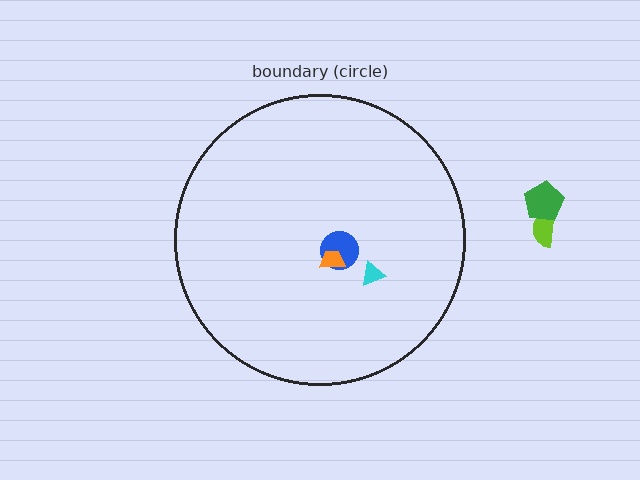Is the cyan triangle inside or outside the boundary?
Inside.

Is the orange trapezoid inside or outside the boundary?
Inside.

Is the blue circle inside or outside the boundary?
Inside.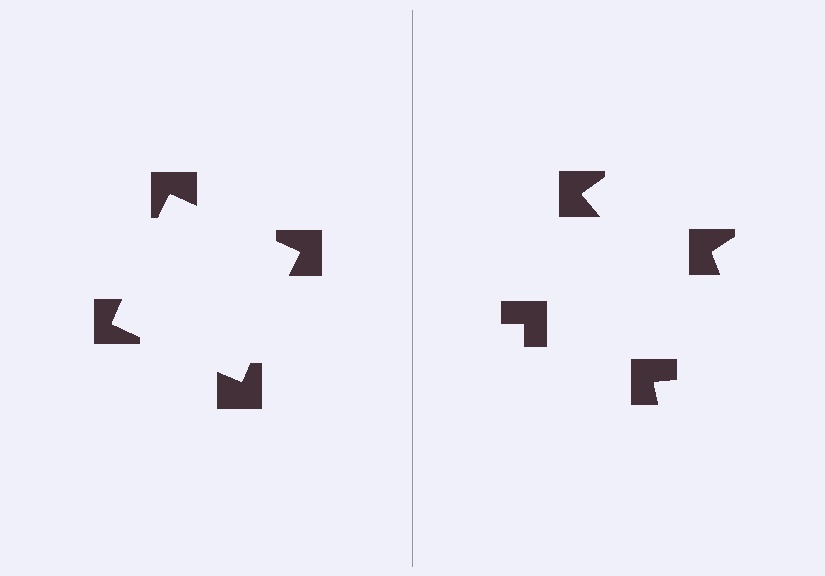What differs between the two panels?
The notched squares are positioned identically on both sides; only the wedge orientations differ. On the left they align to a square; on the right they are misaligned.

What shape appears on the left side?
An illusory square.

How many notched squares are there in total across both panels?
8 — 4 on each side.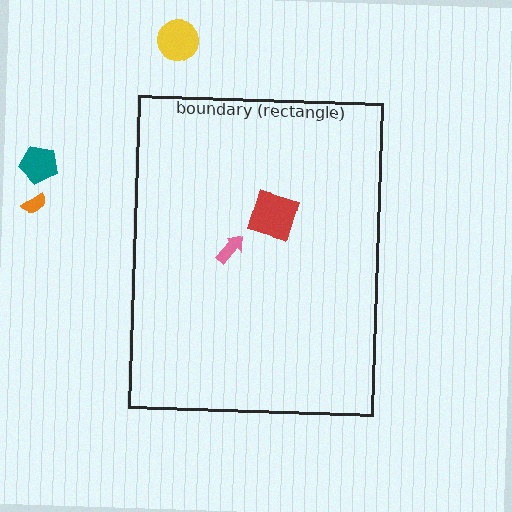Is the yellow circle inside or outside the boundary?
Outside.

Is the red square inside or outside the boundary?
Inside.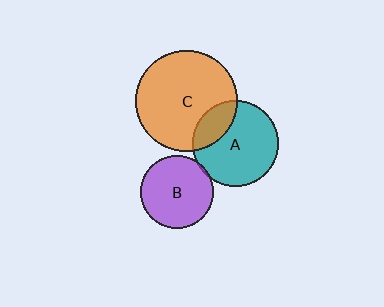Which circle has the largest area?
Circle C (orange).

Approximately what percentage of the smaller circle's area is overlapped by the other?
Approximately 25%.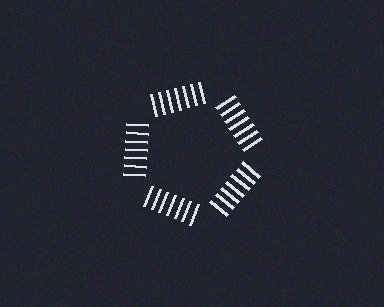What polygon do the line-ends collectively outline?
An illusory pentagon — the line segments terminate on its edges but no continuous stroke is drawn.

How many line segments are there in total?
35 — 7 along each of the 5 edges.